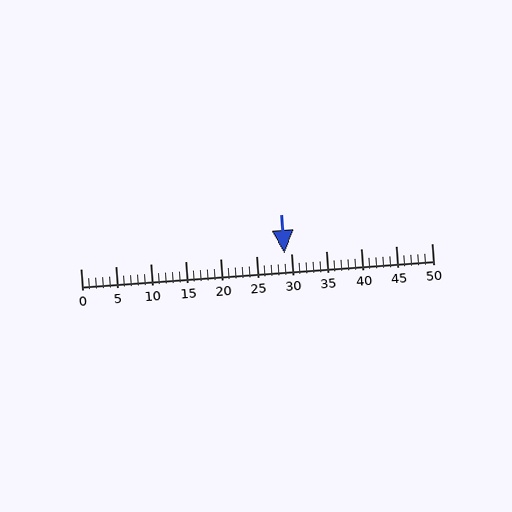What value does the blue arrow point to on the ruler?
The blue arrow points to approximately 29.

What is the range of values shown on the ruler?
The ruler shows values from 0 to 50.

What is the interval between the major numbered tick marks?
The major tick marks are spaced 5 units apart.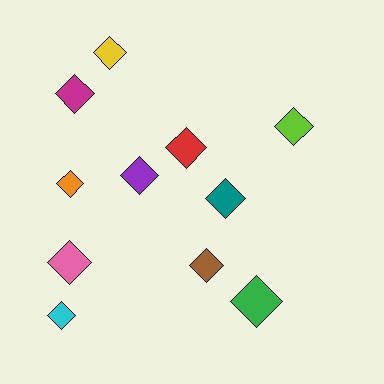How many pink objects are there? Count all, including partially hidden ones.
There is 1 pink object.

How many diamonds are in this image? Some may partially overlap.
There are 11 diamonds.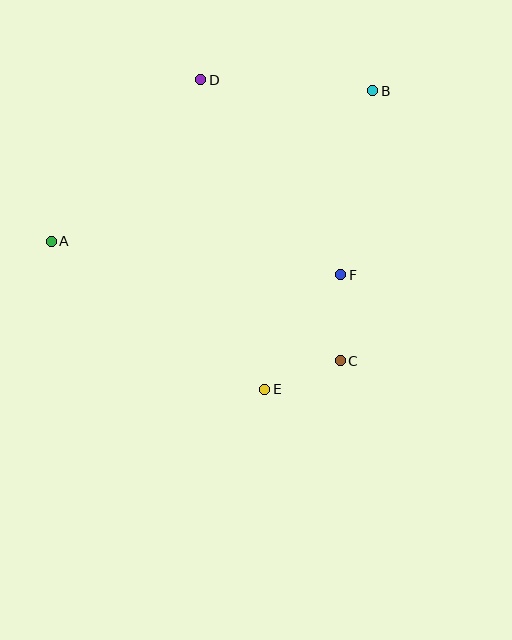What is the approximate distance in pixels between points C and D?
The distance between C and D is approximately 314 pixels.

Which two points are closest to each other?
Points C and E are closest to each other.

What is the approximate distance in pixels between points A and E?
The distance between A and E is approximately 260 pixels.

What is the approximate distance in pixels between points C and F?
The distance between C and F is approximately 86 pixels.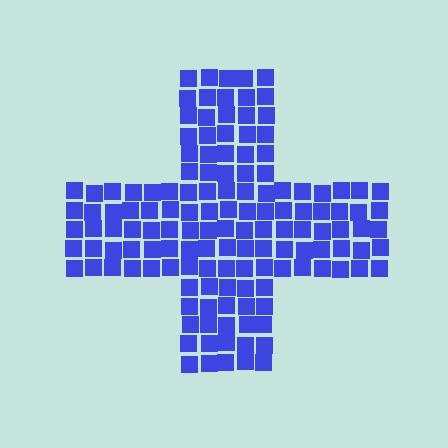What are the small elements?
The small elements are squares.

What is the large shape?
The large shape is a cross.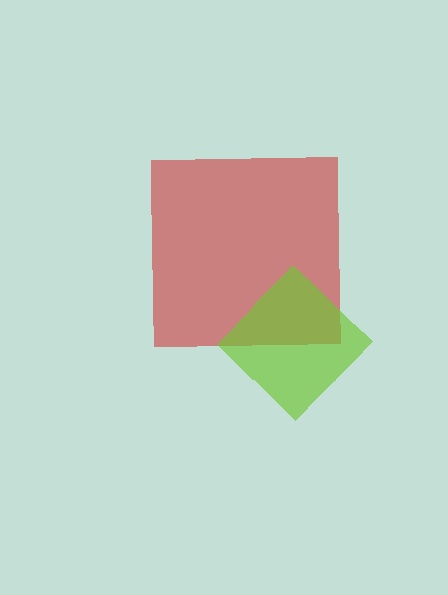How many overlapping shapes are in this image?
There are 2 overlapping shapes in the image.